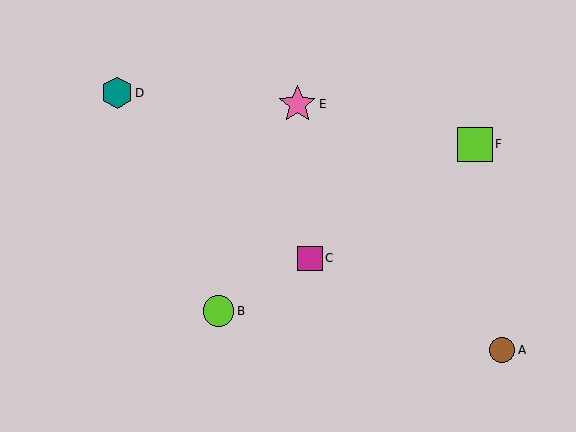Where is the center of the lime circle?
The center of the lime circle is at (219, 311).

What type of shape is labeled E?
Shape E is a pink star.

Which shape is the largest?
The pink star (labeled E) is the largest.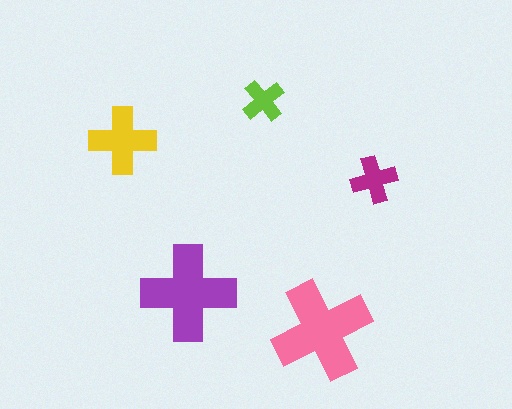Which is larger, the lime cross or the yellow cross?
The yellow one.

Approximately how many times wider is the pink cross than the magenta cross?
About 2 times wider.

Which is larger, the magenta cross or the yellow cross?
The yellow one.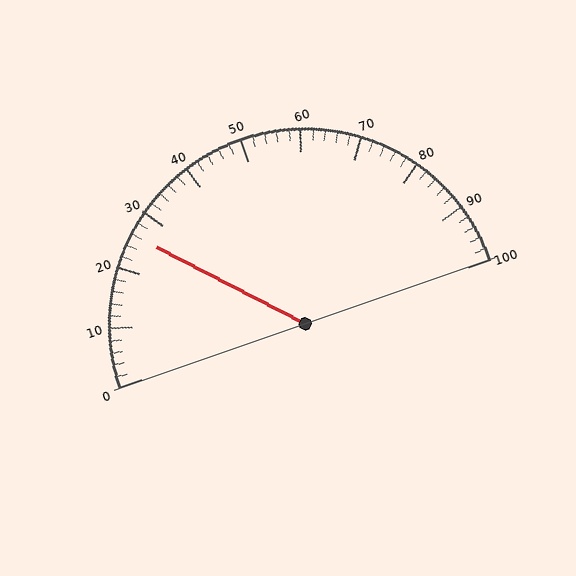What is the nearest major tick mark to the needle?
The nearest major tick mark is 30.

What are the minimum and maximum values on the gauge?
The gauge ranges from 0 to 100.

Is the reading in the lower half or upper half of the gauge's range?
The reading is in the lower half of the range (0 to 100).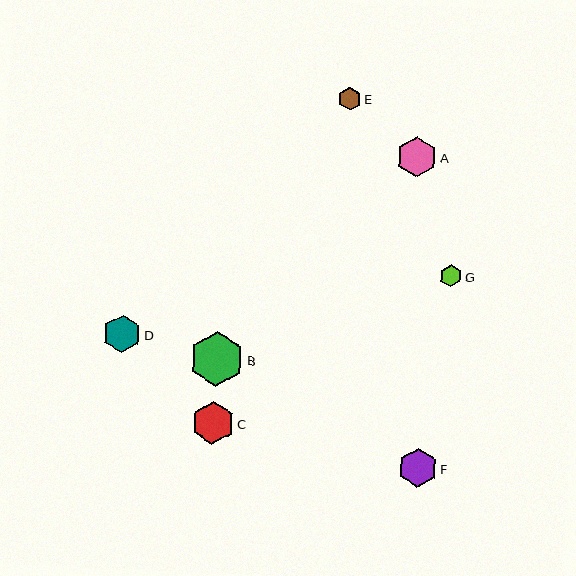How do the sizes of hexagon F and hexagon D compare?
Hexagon F and hexagon D are approximately the same size.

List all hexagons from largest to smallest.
From largest to smallest: B, C, A, F, D, E, G.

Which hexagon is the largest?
Hexagon B is the largest with a size of approximately 55 pixels.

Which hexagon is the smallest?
Hexagon G is the smallest with a size of approximately 22 pixels.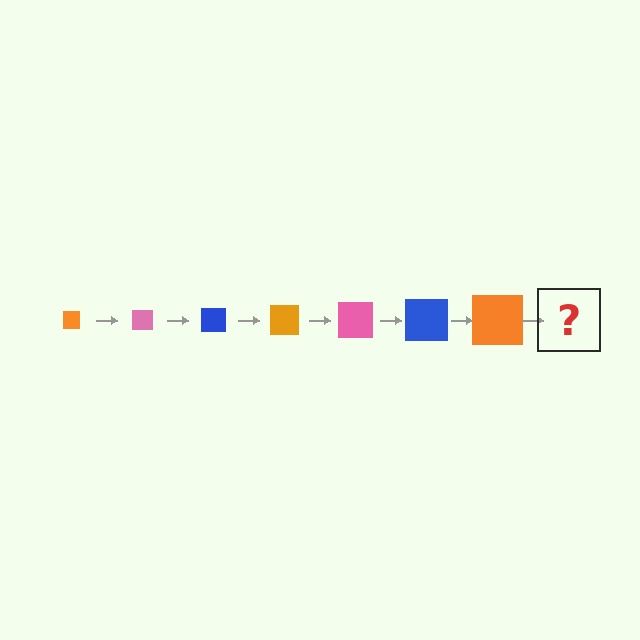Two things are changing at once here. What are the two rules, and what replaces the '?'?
The two rules are that the square grows larger each step and the color cycles through orange, pink, and blue. The '?' should be a pink square, larger than the previous one.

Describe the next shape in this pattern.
It should be a pink square, larger than the previous one.